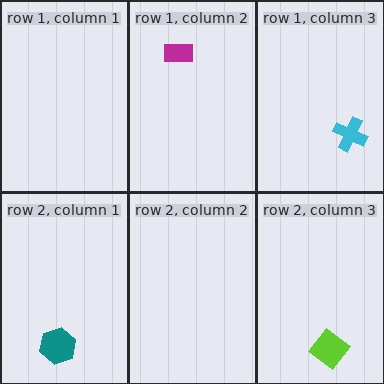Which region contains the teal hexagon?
The row 2, column 1 region.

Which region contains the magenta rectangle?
The row 1, column 2 region.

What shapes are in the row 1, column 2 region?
The magenta rectangle.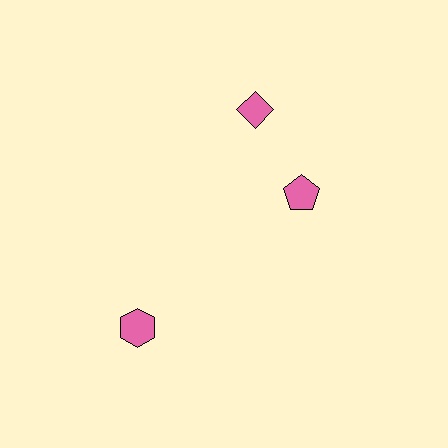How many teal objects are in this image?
There are no teal objects.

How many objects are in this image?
There are 3 objects.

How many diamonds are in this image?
There is 1 diamond.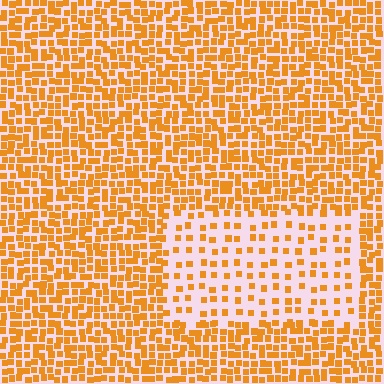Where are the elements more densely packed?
The elements are more densely packed outside the rectangle boundary.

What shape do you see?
I see a rectangle.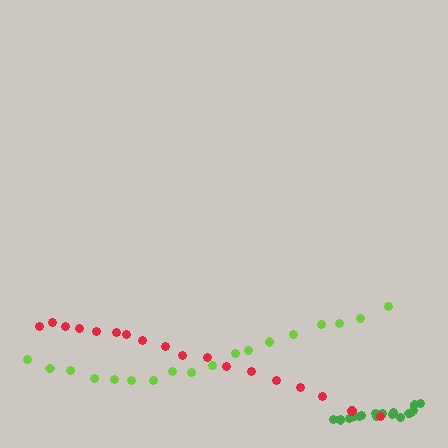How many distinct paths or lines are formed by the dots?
There are 3 distinct paths.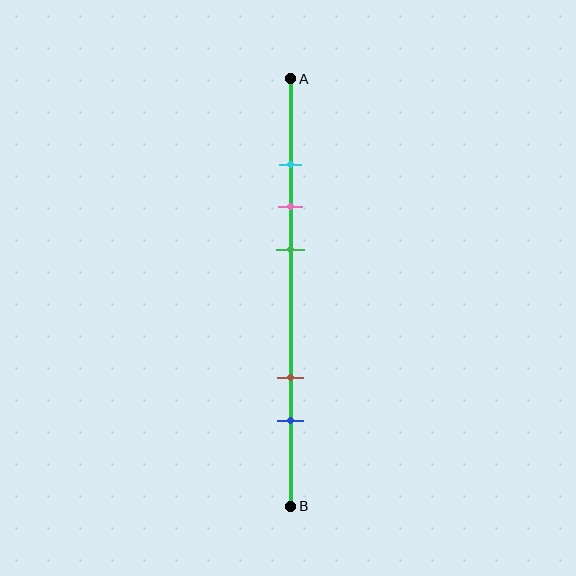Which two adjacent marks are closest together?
The cyan and pink marks are the closest adjacent pair.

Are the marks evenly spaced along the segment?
No, the marks are not evenly spaced.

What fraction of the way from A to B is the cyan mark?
The cyan mark is approximately 20% (0.2) of the way from A to B.